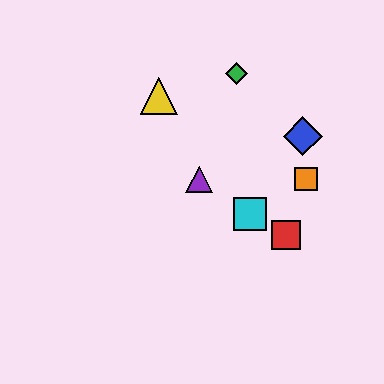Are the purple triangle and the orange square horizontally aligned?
Yes, both are at y≈179.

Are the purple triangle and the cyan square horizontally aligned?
No, the purple triangle is at y≈179 and the cyan square is at y≈214.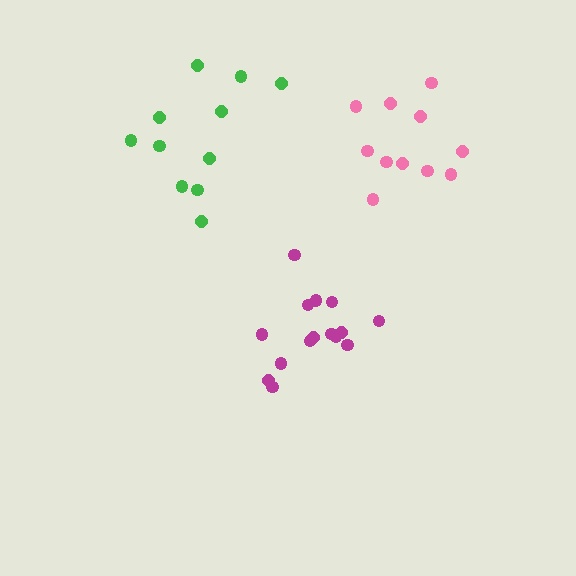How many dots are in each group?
Group 1: 11 dots, Group 2: 15 dots, Group 3: 11 dots (37 total).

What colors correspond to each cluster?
The clusters are colored: green, magenta, pink.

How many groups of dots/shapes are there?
There are 3 groups.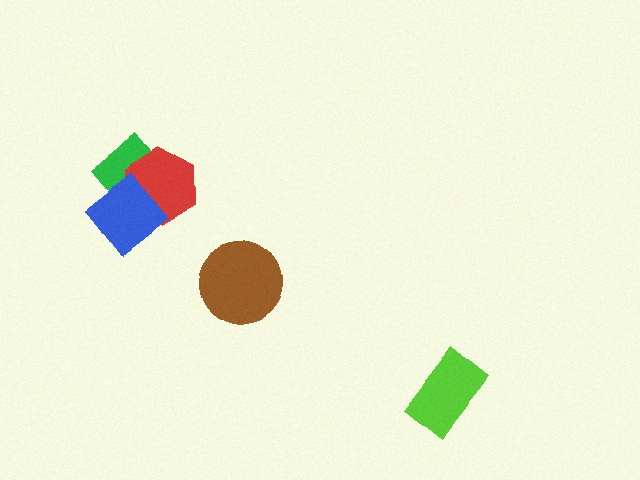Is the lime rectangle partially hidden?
No, no other shape covers it.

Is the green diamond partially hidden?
Yes, it is partially covered by another shape.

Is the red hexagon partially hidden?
Yes, it is partially covered by another shape.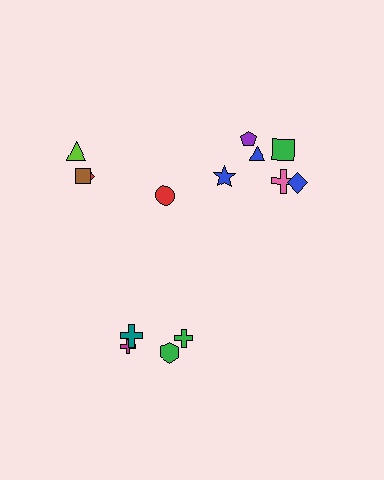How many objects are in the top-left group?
There are 4 objects.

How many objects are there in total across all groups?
There are 14 objects.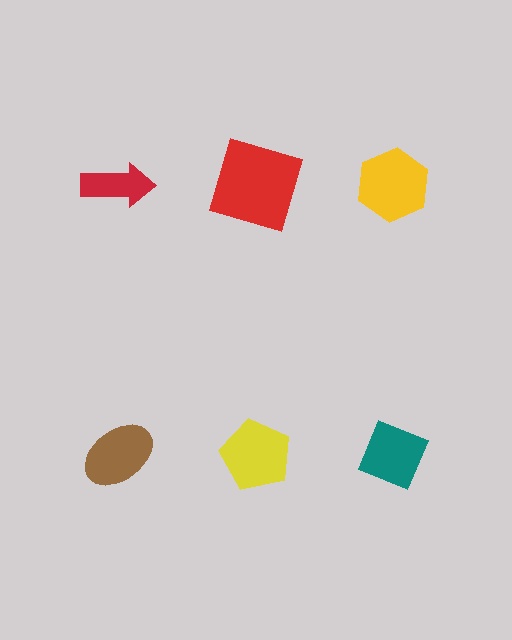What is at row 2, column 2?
A yellow pentagon.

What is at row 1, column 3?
A yellow hexagon.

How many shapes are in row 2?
3 shapes.